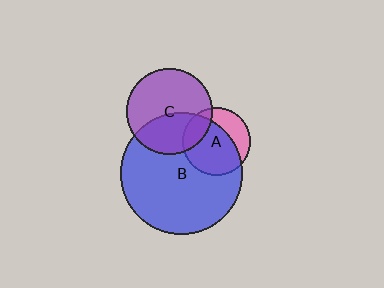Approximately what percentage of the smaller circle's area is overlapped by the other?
Approximately 40%.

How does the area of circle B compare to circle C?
Approximately 2.0 times.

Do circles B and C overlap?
Yes.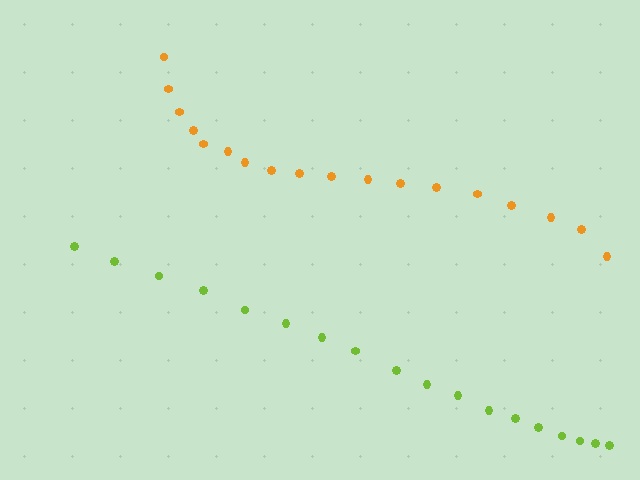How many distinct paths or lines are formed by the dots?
There are 2 distinct paths.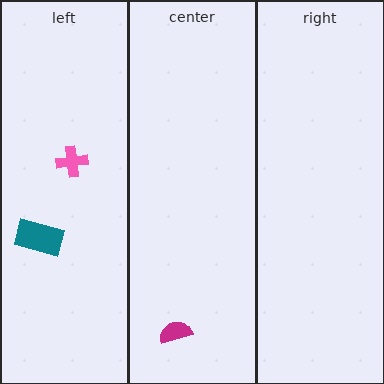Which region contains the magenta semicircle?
The center region.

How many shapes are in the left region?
2.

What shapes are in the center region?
The magenta semicircle.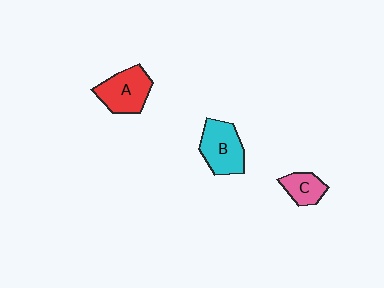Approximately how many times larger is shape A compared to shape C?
Approximately 1.7 times.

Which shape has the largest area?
Shape B (cyan).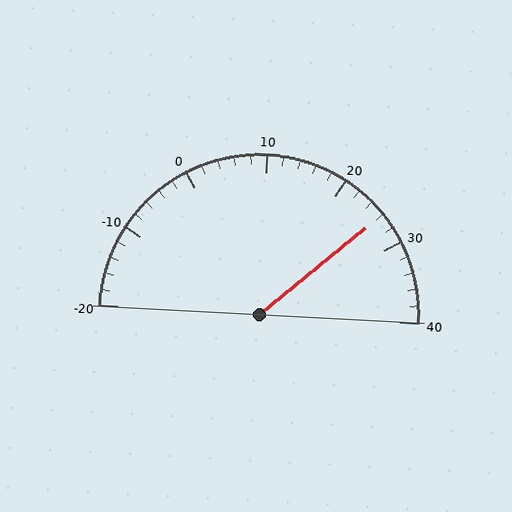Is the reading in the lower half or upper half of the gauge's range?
The reading is in the upper half of the range (-20 to 40).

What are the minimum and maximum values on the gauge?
The gauge ranges from -20 to 40.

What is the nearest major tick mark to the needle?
The nearest major tick mark is 30.